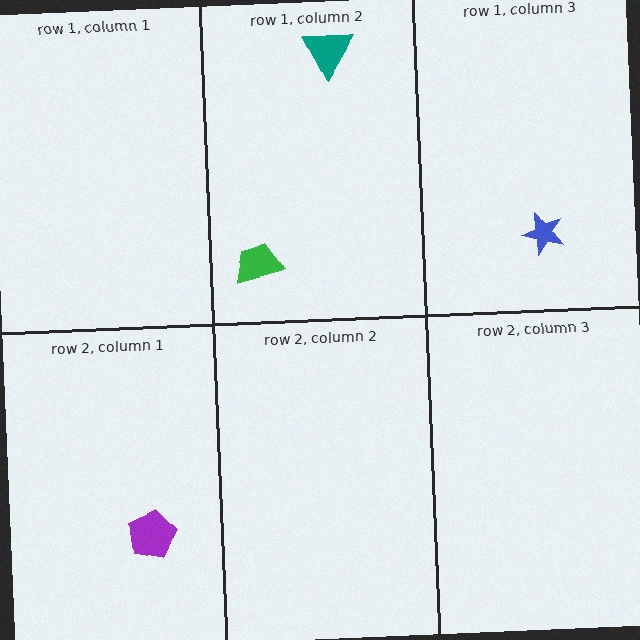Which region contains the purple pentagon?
The row 2, column 1 region.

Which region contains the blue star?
The row 1, column 3 region.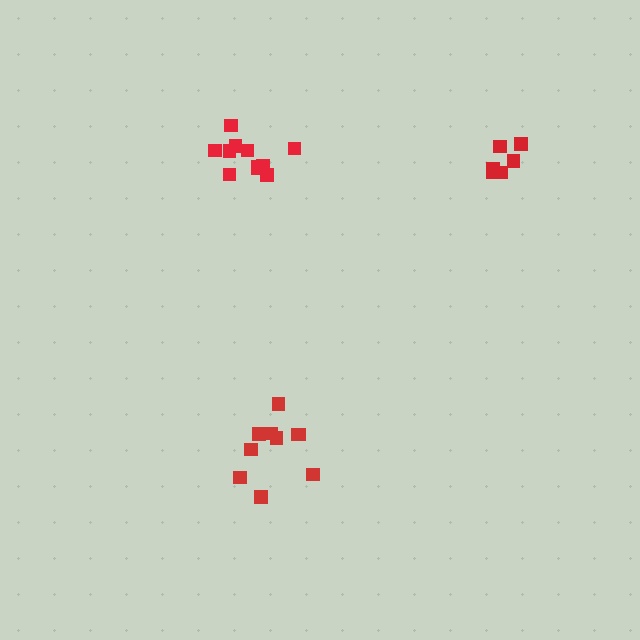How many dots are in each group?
Group 1: 10 dots, Group 2: 6 dots, Group 3: 11 dots (27 total).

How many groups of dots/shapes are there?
There are 3 groups.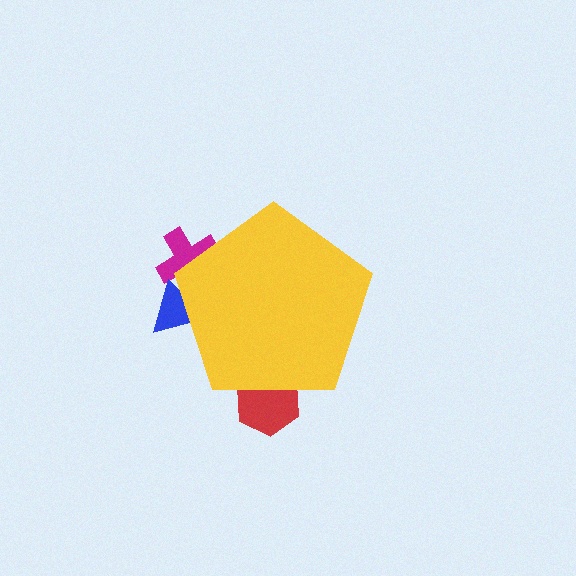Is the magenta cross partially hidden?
Yes, the magenta cross is partially hidden behind the yellow pentagon.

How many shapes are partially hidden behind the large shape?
3 shapes are partially hidden.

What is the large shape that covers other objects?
A yellow pentagon.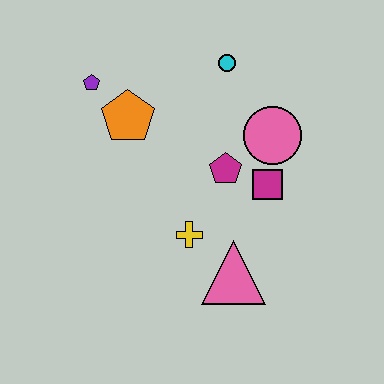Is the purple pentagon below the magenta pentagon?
No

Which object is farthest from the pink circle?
The purple pentagon is farthest from the pink circle.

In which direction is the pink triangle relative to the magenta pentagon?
The pink triangle is below the magenta pentagon.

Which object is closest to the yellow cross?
The pink triangle is closest to the yellow cross.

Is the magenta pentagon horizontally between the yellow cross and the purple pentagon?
No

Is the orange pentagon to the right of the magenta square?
No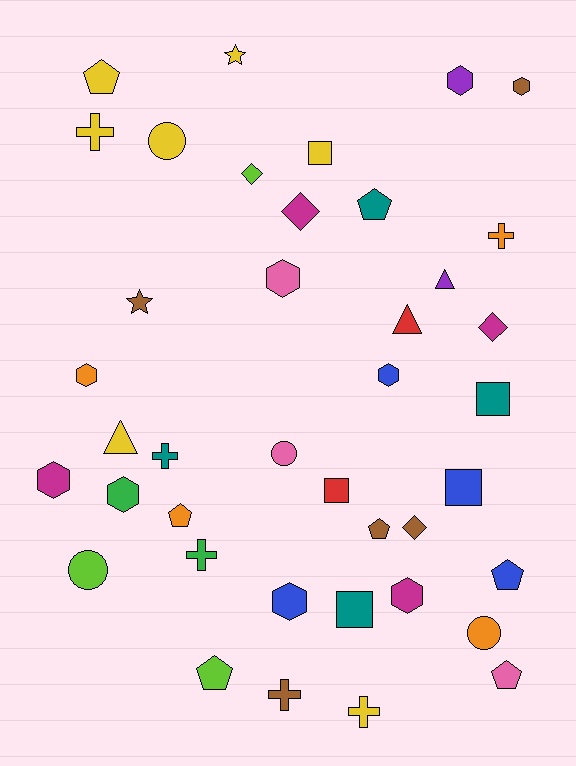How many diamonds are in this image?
There are 4 diamonds.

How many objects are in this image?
There are 40 objects.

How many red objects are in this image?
There are 2 red objects.